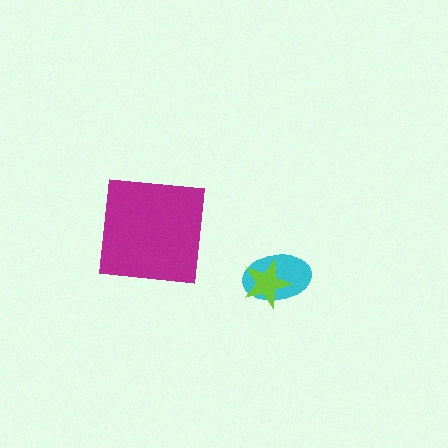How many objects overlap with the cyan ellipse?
1 object overlaps with the cyan ellipse.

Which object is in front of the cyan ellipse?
The lime star is in front of the cyan ellipse.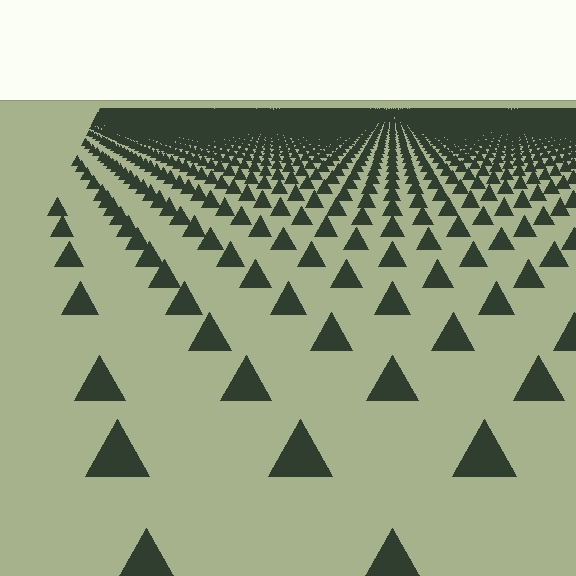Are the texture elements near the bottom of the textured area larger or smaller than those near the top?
Larger. Near the bottom, elements are closer to the viewer and appear at a bigger on-screen size.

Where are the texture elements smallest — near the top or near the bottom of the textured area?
Near the top.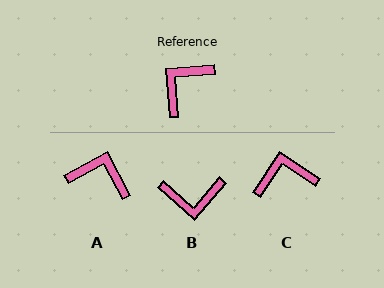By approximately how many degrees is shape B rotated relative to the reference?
Approximately 134 degrees counter-clockwise.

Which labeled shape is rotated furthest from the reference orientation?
B, about 134 degrees away.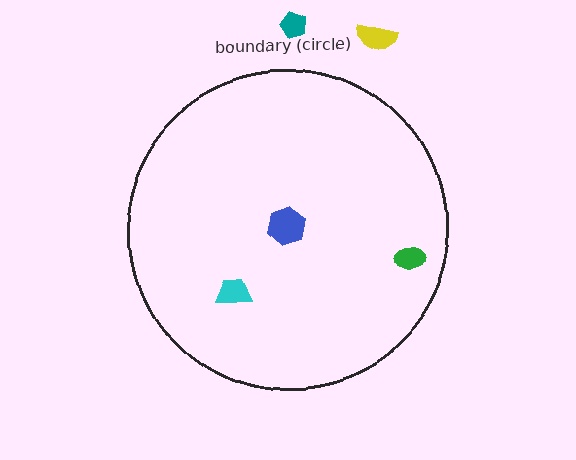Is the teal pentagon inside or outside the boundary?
Outside.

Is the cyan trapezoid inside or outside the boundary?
Inside.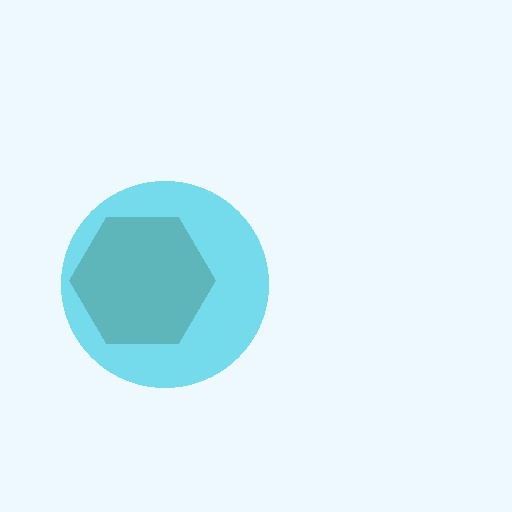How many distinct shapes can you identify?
There are 2 distinct shapes: a brown hexagon, a cyan circle.